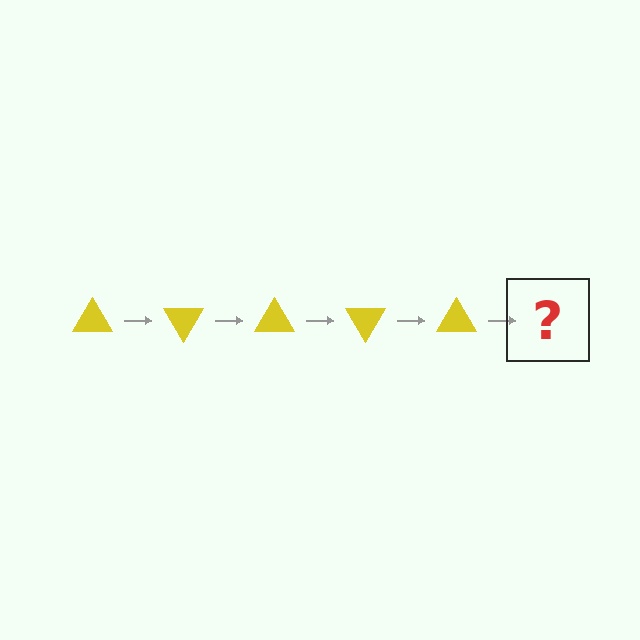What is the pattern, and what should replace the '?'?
The pattern is that the triangle rotates 60 degrees each step. The '?' should be a yellow triangle rotated 300 degrees.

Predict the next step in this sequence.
The next step is a yellow triangle rotated 300 degrees.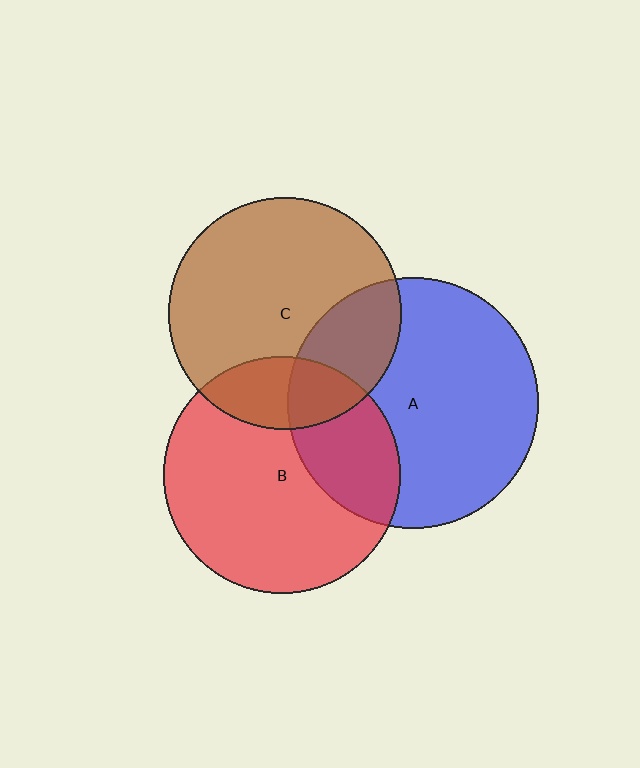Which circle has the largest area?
Circle A (blue).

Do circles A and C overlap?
Yes.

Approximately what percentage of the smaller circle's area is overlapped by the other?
Approximately 25%.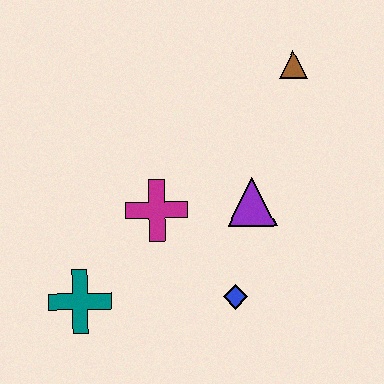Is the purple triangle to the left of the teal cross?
No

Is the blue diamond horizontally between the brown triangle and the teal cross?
Yes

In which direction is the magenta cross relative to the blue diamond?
The magenta cross is above the blue diamond.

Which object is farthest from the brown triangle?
The teal cross is farthest from the brown triangle.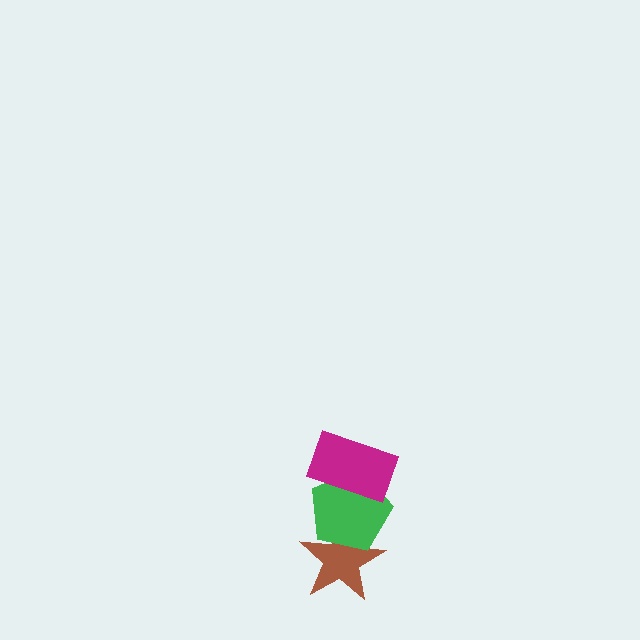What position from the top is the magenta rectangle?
The magenta rectangle is 1st from the top.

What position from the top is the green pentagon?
The green pentagon is 2nd from the top.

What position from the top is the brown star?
The brown star is 3rd from the top.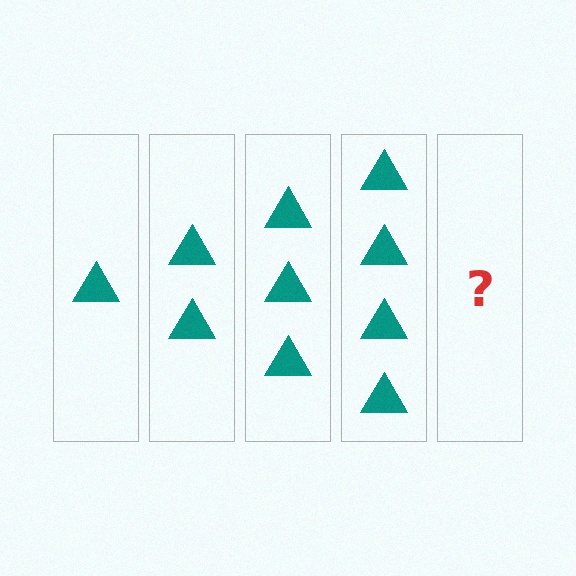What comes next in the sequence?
The next element should be 5 triangles.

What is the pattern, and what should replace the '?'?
The pattern is that each step adds one more triangle. The '?' should be 5 triangles.